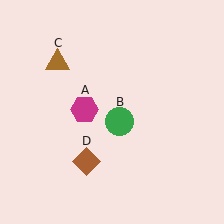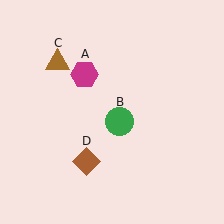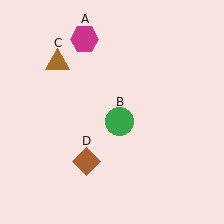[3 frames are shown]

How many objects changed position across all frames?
1 object changed position: magenta hexagon (object A).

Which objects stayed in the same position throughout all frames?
Green circle (object B) and brown triangle (object C) and brown diamond (object D) remained stationary.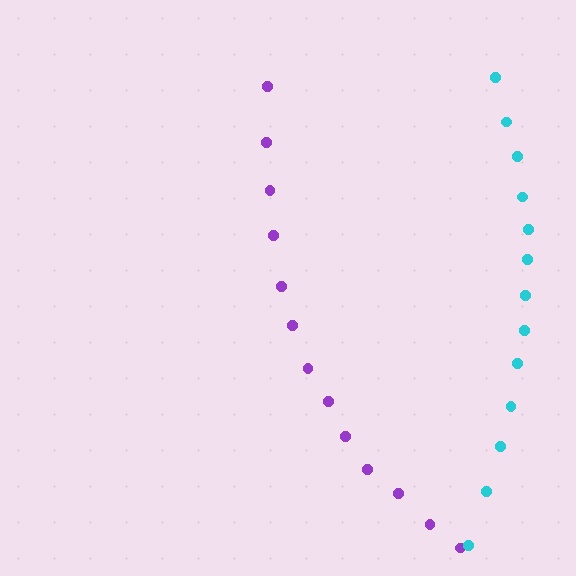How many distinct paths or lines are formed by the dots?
There are 2 distinct paths.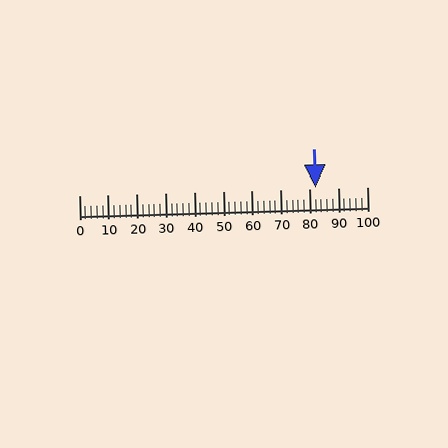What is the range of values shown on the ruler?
The ruler shows values from 0 to 100.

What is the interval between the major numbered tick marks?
The major tick marks are spaced 10 units apart.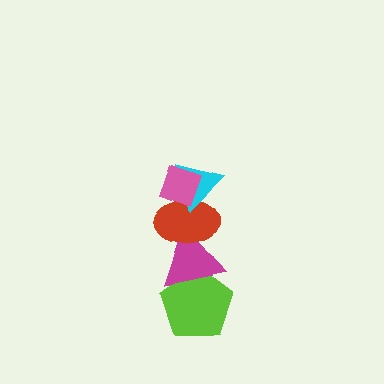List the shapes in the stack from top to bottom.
From top to bottom: the pink diamond, the cyan triangle, the red ellipse, the magenta triangle, the lime pentagon.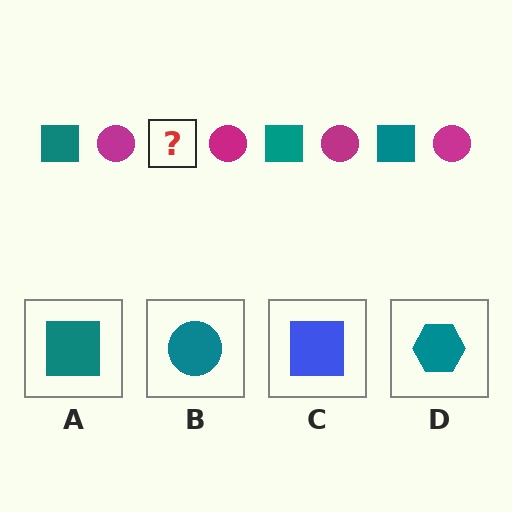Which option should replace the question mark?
Option A.